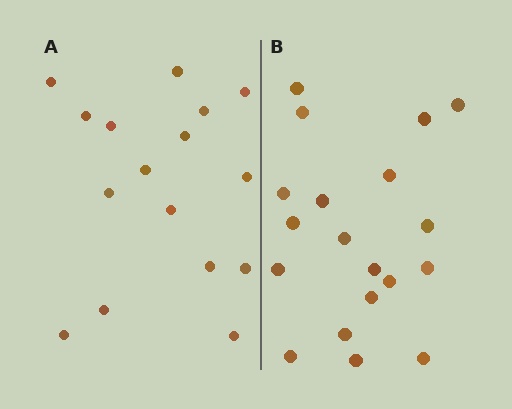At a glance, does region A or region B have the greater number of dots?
Region B (the right region) has more dots.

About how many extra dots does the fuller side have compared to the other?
Region B has just a few more — roughly 2 or 3 more dots than region A.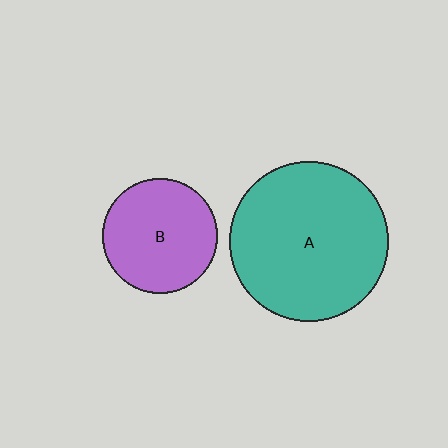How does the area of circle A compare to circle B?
Approximately 1.9 times.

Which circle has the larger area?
Circle A (teal).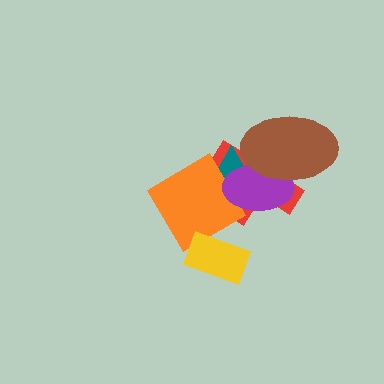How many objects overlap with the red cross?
4 objects overlap with the red cross.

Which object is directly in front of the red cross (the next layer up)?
The teal triangle is directly in front of the red cross.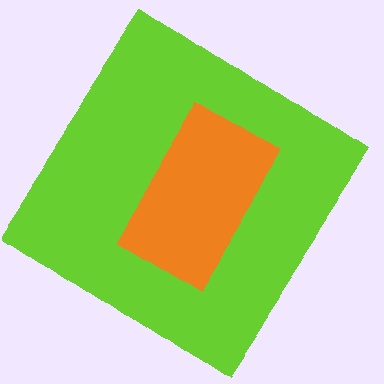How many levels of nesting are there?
2.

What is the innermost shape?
The orange rectangle.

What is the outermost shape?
The lime diamond.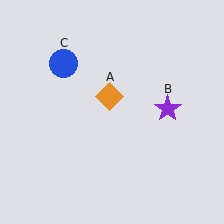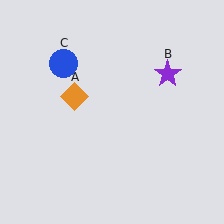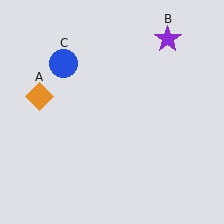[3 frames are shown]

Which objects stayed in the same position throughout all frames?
Blue circle (object C) remained stationary.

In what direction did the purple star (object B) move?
The purple star (object B) moved up.